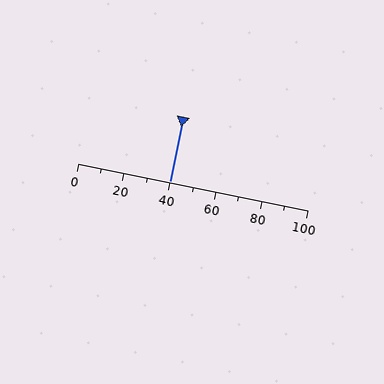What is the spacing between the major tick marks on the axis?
The major ticks are spaced 20 apart.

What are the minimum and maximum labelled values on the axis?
The axis runs from 0 to 100.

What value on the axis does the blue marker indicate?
The marker indicates approximately 40.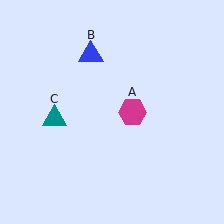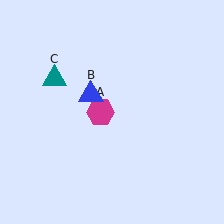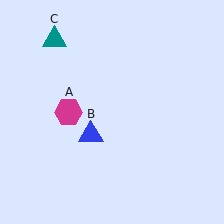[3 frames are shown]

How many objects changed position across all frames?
3 objects changed position: magenta hexagon (object A), blue triangle (object B), teal triangle (object C).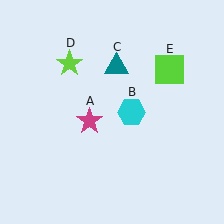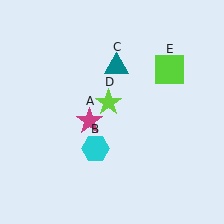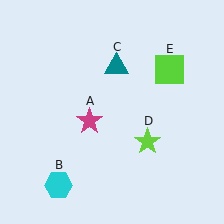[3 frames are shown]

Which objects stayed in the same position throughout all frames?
Magenta star (object A) and teal triangle (object C) and lime square (object E) remained stationary.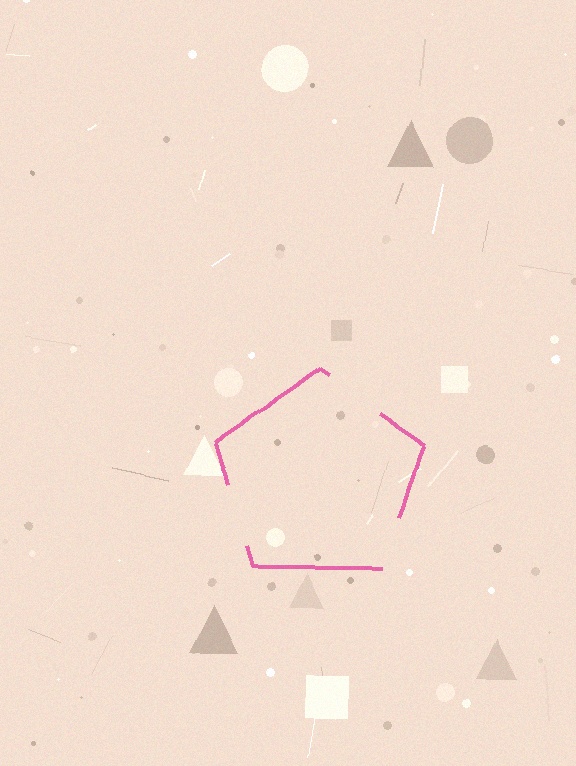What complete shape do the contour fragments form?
The contour fragments form a pentagon.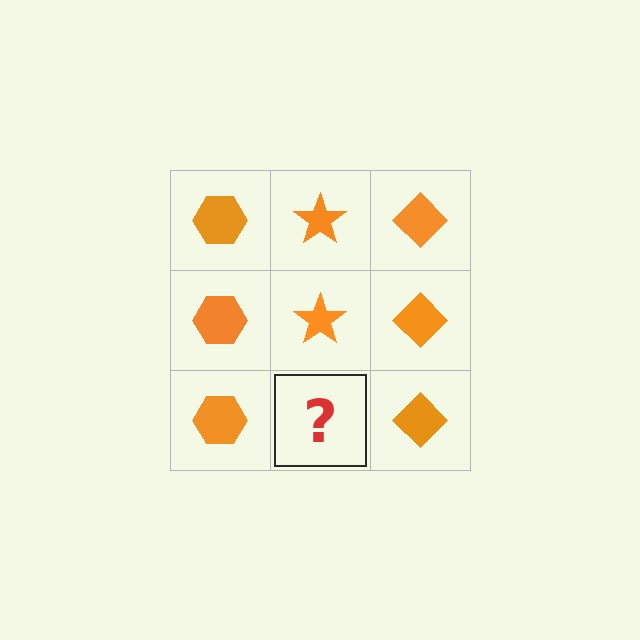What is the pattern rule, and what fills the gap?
The rule is that each column has a consistent shape. The gap should be filled with an orange star.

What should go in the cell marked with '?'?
The missing cell should contain an orange star.